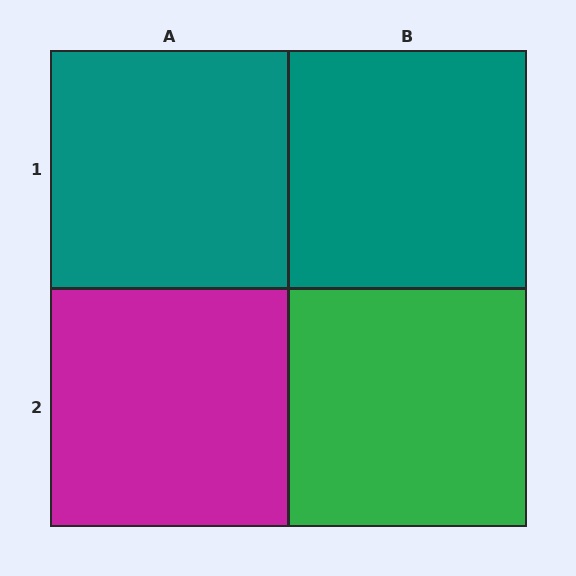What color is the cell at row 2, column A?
Magenta.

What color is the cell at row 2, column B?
Green.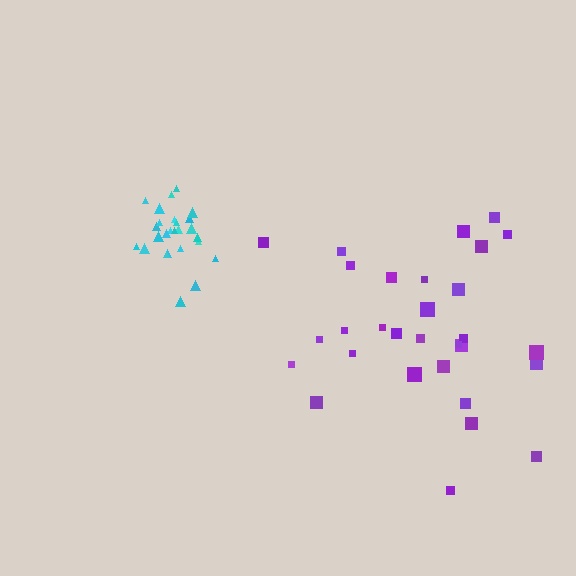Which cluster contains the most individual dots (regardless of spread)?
Purple (30).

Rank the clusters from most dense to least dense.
cyan, purple.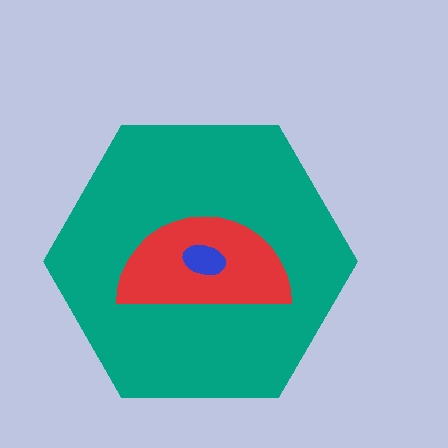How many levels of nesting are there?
3.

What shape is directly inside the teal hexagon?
The red semicircle.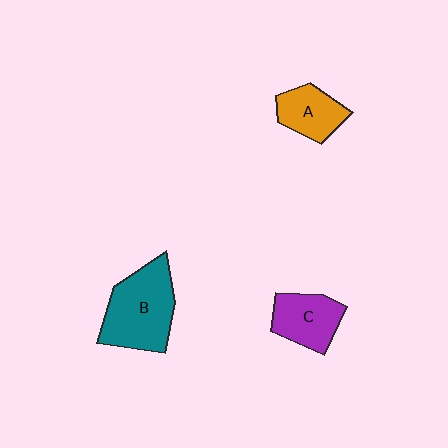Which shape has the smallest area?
Shape A (orange).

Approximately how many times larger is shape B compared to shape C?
Approximately 1.6 times.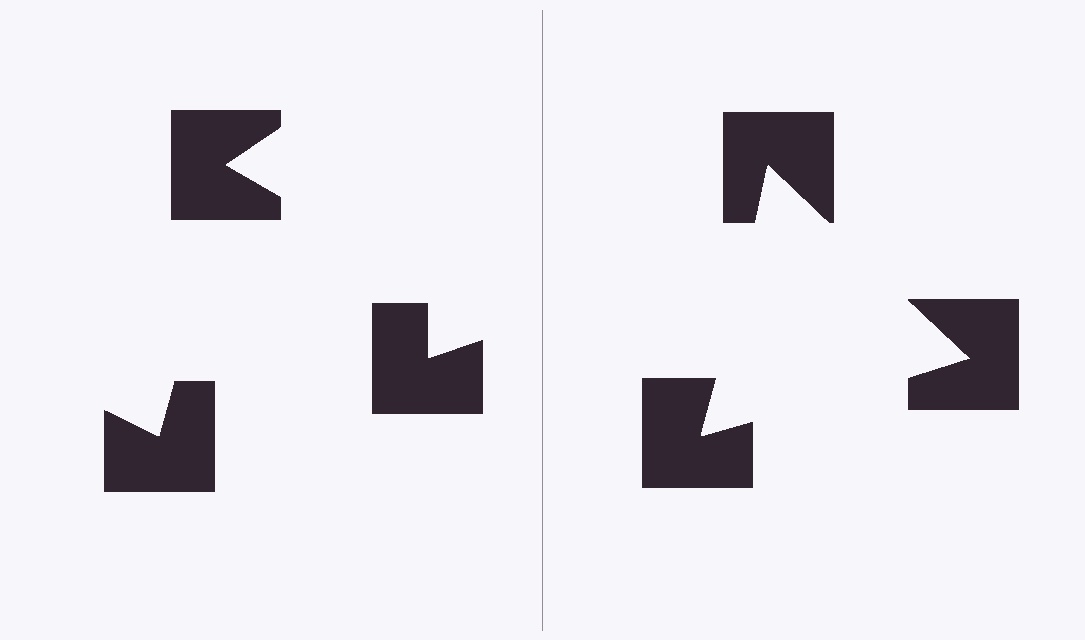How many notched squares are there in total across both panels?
6 — 3 on each side.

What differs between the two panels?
The notched squares are positioned identically on both sides; only the wedge orientations differ. On the right they align to a triangle; on the left they are misaligned.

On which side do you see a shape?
An illusory triangle appears on the right side. On the left side the wedge cuts are rotated, so no coherent shape forms.